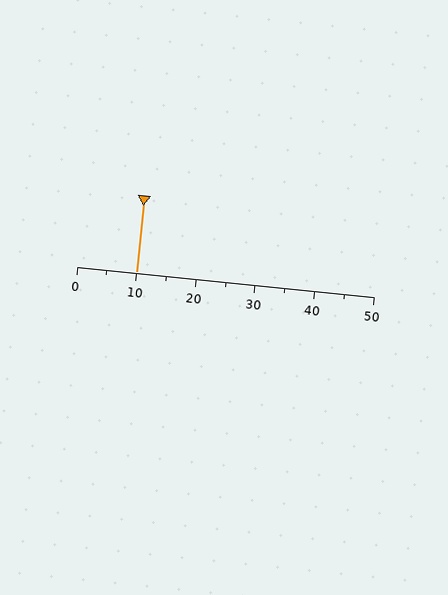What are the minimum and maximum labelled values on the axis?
The axis runs from 0 to 50.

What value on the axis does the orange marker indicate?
The marker indicates approximately 10.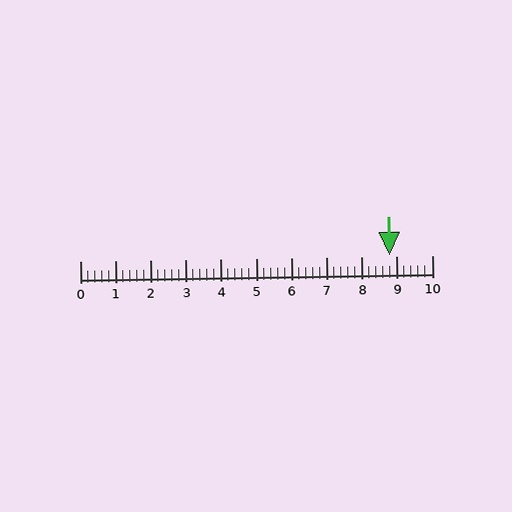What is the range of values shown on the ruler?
The ruler shows values from 0 to 10.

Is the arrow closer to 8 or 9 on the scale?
The arrow is closer to 9.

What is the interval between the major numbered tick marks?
The major tick marks are spaced 1 units apart.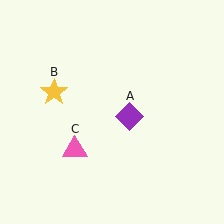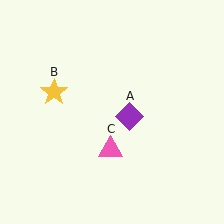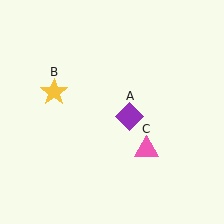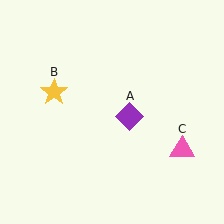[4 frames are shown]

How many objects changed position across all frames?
1 object changed position: pink triangle (object C).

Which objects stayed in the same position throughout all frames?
Purple diamond (object A) and yellow star (object B) remained stationary.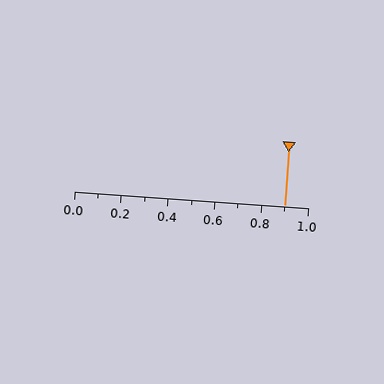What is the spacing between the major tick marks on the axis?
The major ticks are spaced 0.2 apart.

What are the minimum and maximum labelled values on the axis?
The axis runs from 0.0 to 1.0.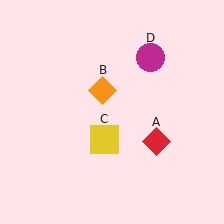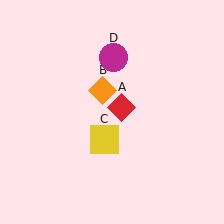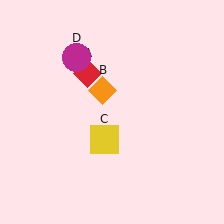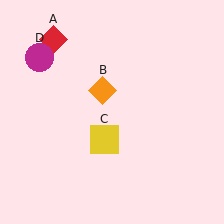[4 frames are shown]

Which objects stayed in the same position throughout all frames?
Orange diamond (object B) and yellow square (object C) remained stationary.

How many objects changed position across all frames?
2 objects changed position: red diamond (object A), magenta circle (object D).